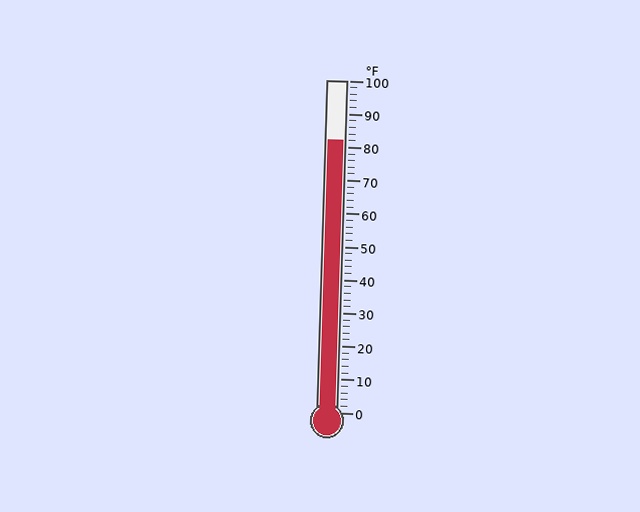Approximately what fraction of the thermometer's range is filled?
The thermometer is filled to approximately 80% of its range.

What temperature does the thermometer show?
The thermometer shows approximately 82°F.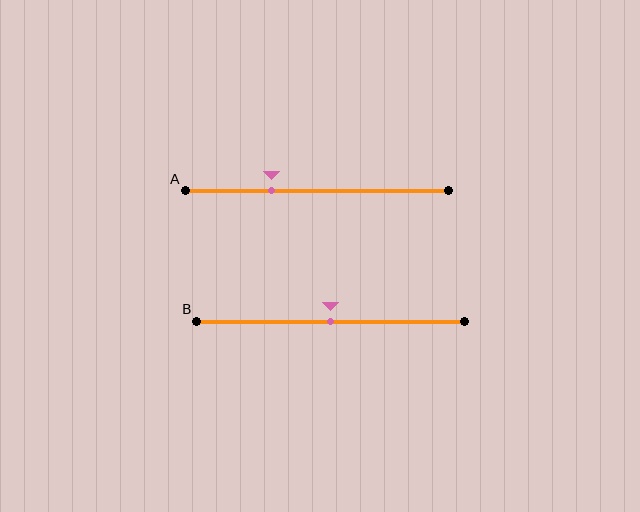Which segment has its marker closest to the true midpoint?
Segment B has its marker closest to the true midpoint.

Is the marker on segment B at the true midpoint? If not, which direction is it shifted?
Yes, the marker on segment B is at the true midpoint.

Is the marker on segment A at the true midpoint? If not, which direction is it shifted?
No, the marker on segment A is shifted to the left by about 17% of the segment length.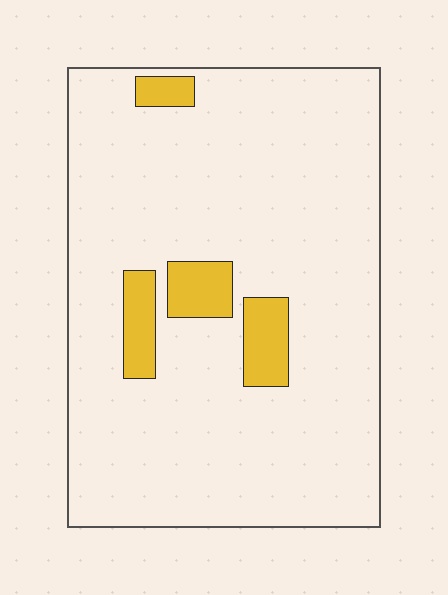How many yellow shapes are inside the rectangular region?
4.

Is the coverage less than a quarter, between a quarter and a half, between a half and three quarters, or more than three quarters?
Less than a quarter.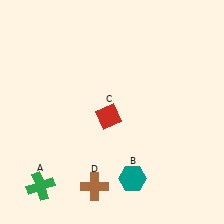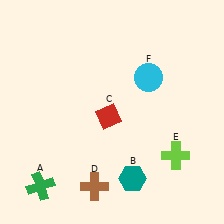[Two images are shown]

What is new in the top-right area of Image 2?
A cyan circle (F) was added in the top-right area of Image 2.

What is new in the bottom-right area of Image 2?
A lime cross (E) was added in the bottom-right area of Image 2.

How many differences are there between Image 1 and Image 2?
There are 2 differences between the two images.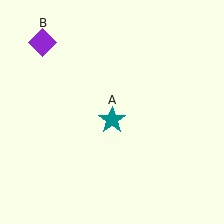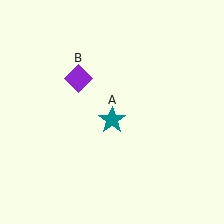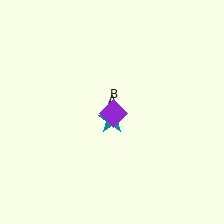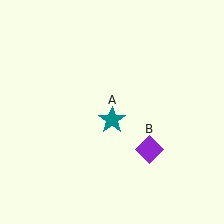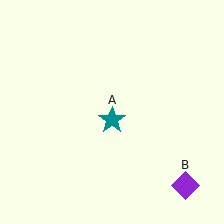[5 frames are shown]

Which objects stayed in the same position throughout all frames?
Teal star (object A) remained stationary.